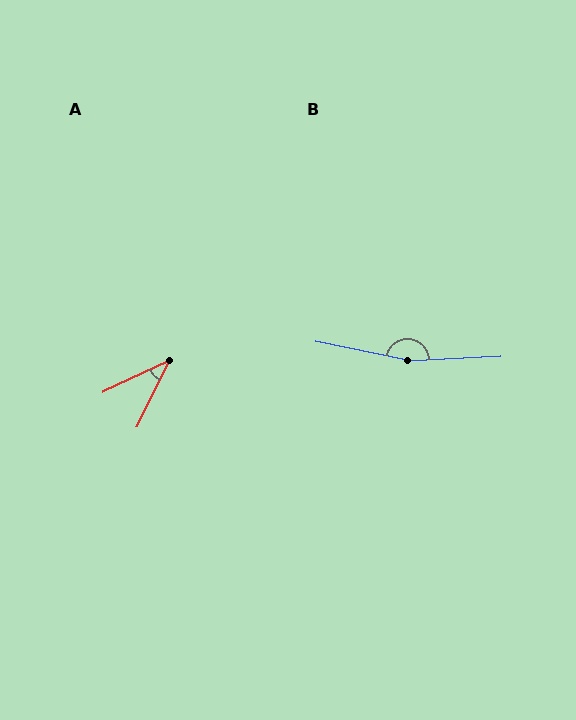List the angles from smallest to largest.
A (38°), B (166°).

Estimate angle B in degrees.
Approximately 166 degrees.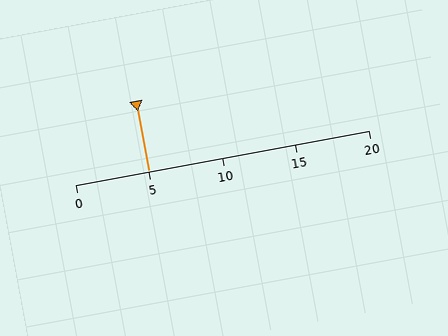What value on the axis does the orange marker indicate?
The marker indicates approximately 5.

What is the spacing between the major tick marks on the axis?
The major ticks are spaced 5 apart.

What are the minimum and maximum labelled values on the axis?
The axis runs from 0 to 20.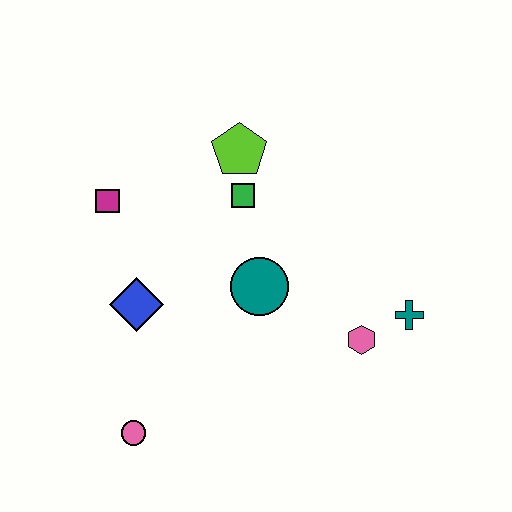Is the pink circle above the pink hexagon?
No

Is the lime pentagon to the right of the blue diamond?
Yes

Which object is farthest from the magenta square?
The teal cross is farthest from the magenta square.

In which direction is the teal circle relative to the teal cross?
The teal circle is to the left of the teal cross.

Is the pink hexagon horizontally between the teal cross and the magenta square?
Yes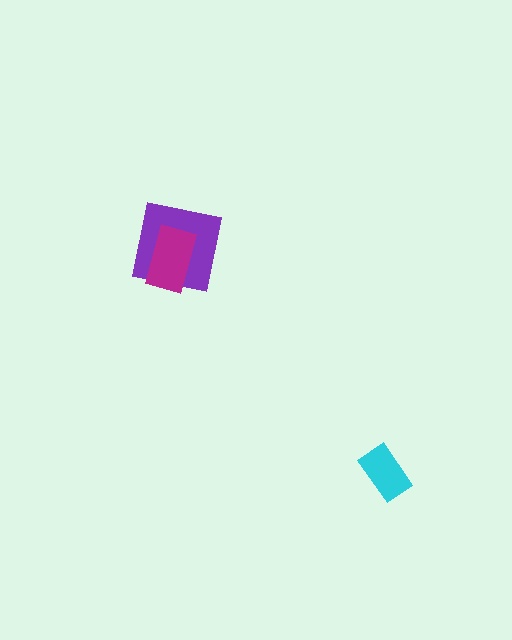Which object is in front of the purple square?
The magenta rectangle is in front of the purple square.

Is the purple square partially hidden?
Yes, it is partially covered by another shape.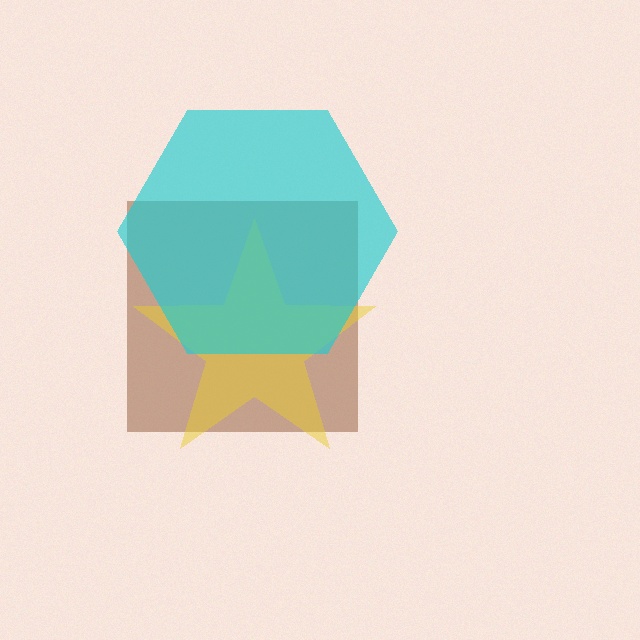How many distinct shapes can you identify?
There are 3 distinct shapes: a brown square, a yellow star, a cyan hexagon.